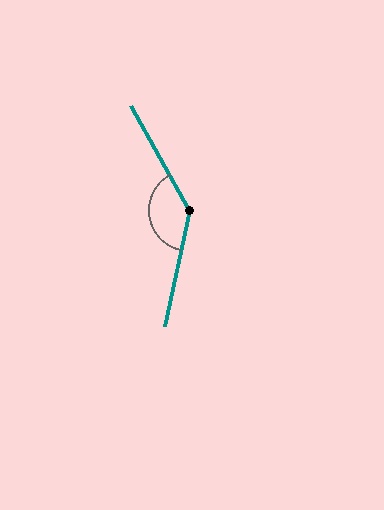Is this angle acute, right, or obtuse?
It is obtuse.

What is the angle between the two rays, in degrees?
Approximately 139 degrees.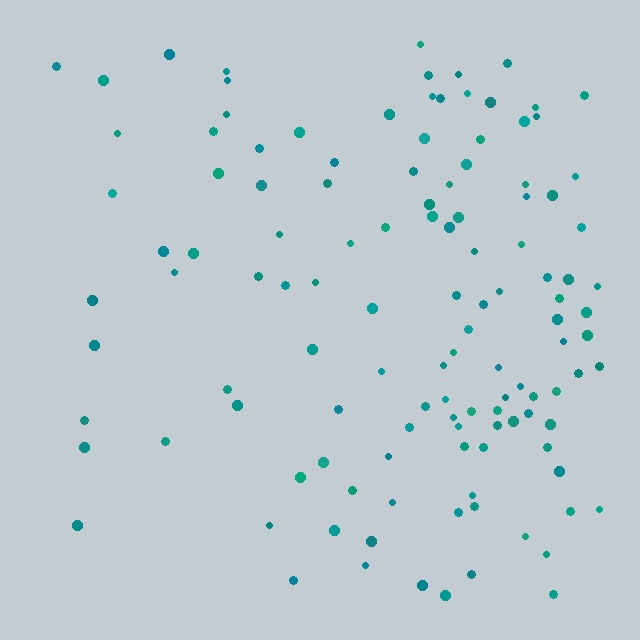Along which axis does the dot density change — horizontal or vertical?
Horizontal.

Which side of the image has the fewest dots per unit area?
The left.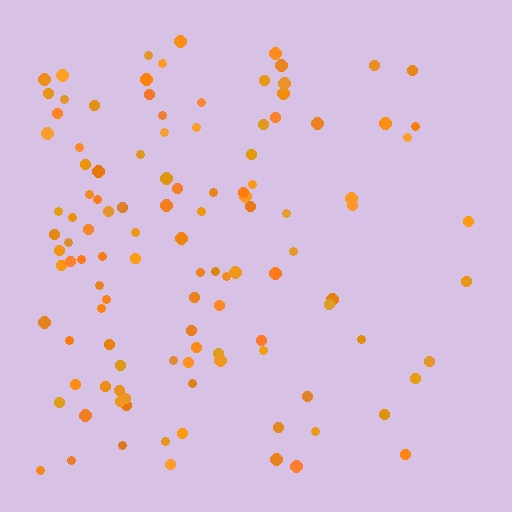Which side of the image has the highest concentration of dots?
The left.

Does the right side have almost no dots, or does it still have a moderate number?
Still a moderate number, just noticeably fewer than the left.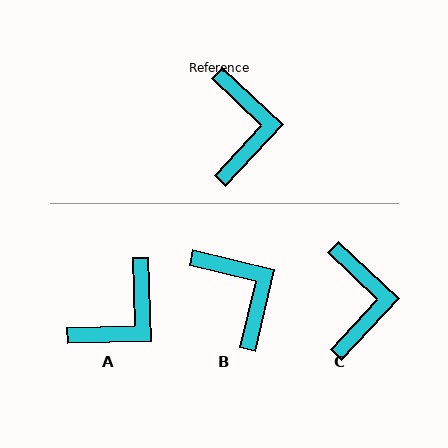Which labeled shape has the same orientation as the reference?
C.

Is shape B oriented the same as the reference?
No, it is off by about 30 degrees.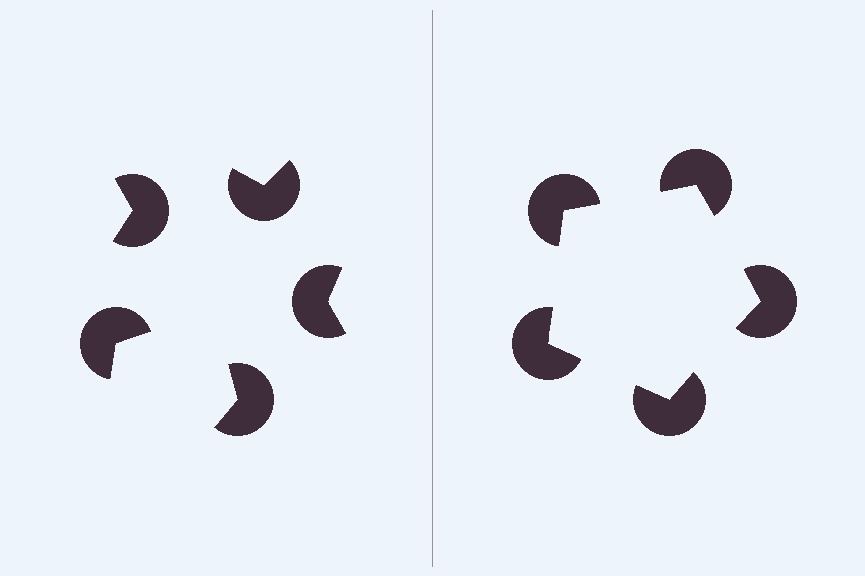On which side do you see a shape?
An illusory pentagon appears on the right side. On the left side the wedge cuts are rotated, so no coherent shape forms.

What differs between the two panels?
The pac-man discs are positioned identically on both sides; only the wedge orientations differ. On the right they align to a pentagon; on the left they are misaligned.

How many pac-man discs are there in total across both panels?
10 — 5 on each side.